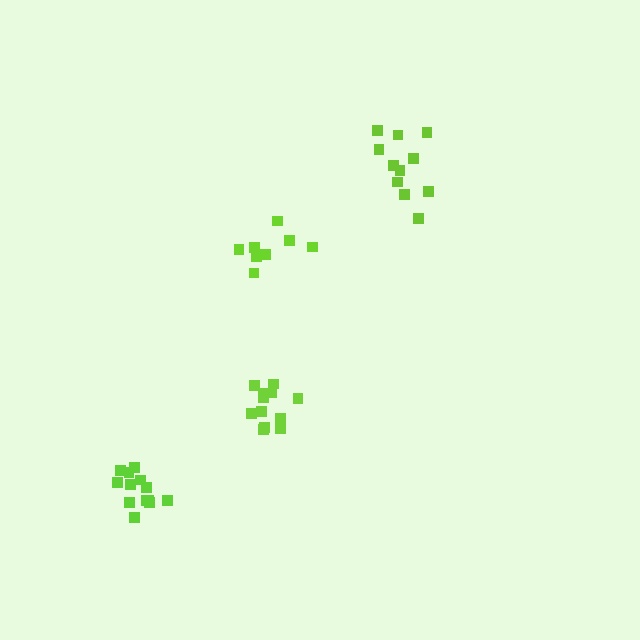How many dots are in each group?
Group 1: 12 dots, Group 2: 8 dots, Group 3: 11 dots, Group 4: 13 dots (44 total).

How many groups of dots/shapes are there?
There are 4 groups.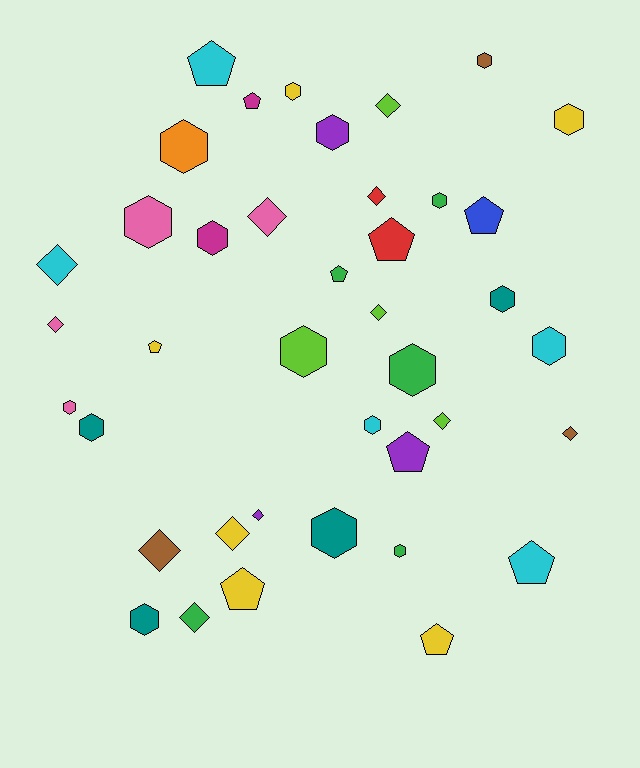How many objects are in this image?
There are 40 objects.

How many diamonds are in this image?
There are 12 diamonds.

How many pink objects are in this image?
There are 4 pink objects.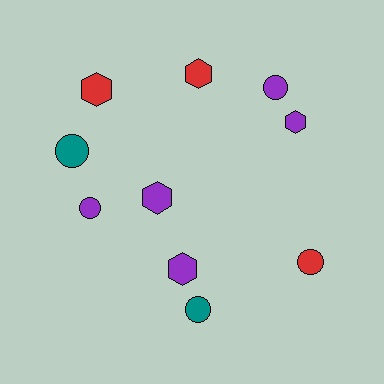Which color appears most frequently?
Purple, with 5 objects.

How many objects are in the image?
There are 10 objects.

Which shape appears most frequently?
Hexagon, with 5 objects.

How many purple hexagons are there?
There are 3 purple hexagons.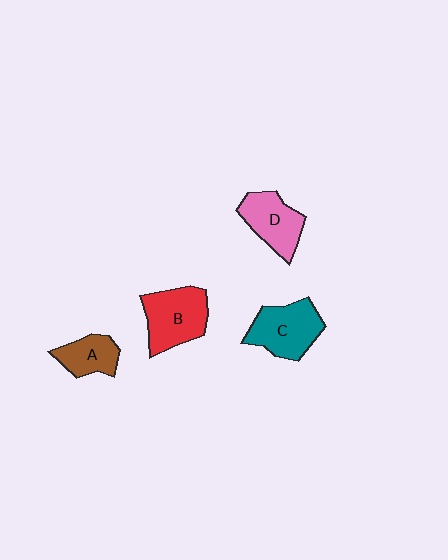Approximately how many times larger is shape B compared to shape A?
Approximately 1.6 times.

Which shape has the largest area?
Shape B (red).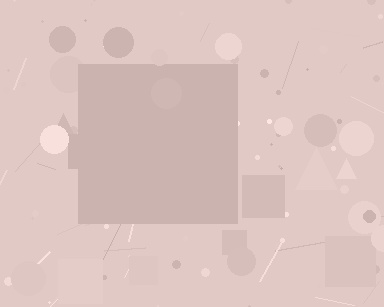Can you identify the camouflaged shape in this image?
The camouflaged shape is a square.